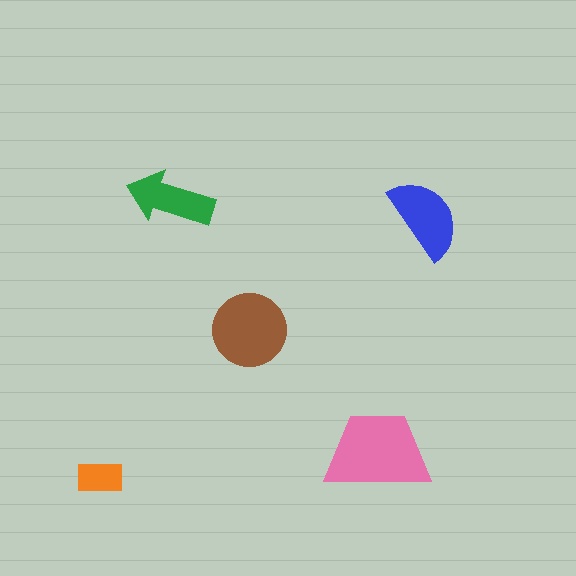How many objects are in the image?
There are 5 objects in the image.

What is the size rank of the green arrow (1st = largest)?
4th.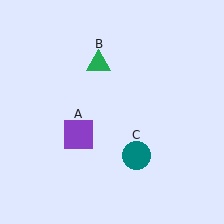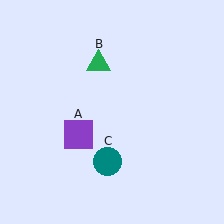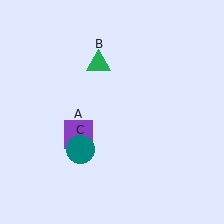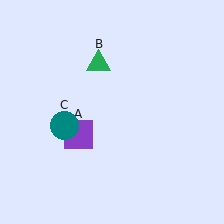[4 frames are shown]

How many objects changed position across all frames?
1 object changed position: teal circle (object C).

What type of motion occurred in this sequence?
The teal circle (object C) rotated clockwise around the center of the scene.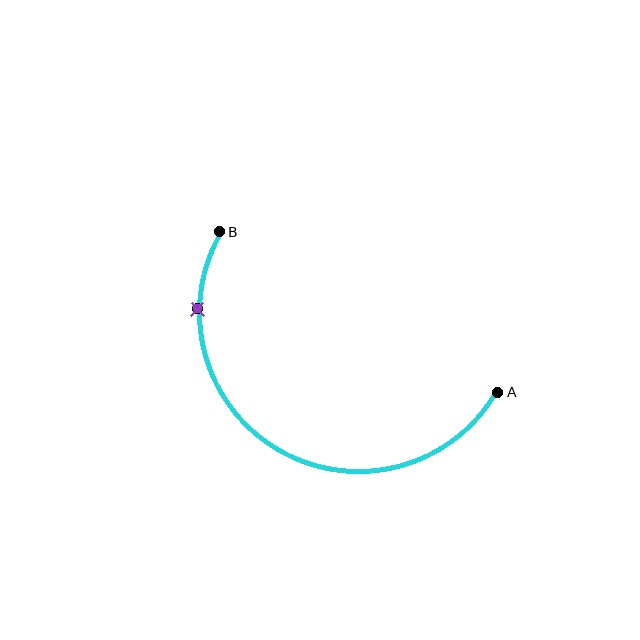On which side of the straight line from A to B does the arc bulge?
The arc bulges below the straight line connecting A and B.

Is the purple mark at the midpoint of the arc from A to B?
No. The purple mark lies on the arc but is closer to endpoint B. The arc midpoint would be at the point on the curve equidistant along the arc from both A and B.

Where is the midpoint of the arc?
The arc midpoint is the point on the curve farthest from the straight line joining A and B. It sits below that line.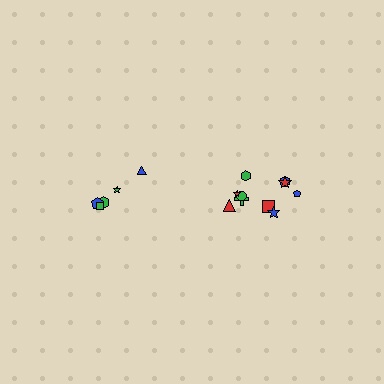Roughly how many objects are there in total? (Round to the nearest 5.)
Roughly 15 objects in total.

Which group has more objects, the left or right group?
The right group.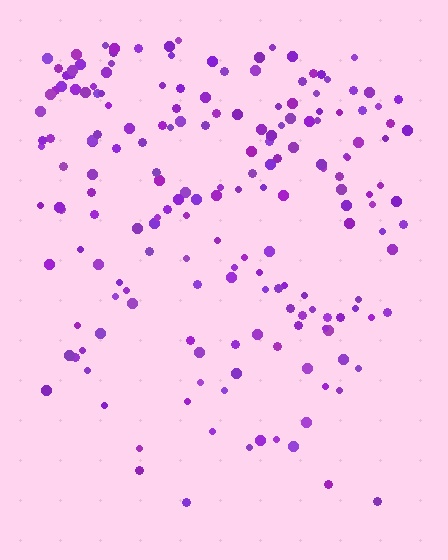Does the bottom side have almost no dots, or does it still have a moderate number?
Still a moderate number, just noticeably fewer than the top.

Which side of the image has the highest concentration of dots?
The top.